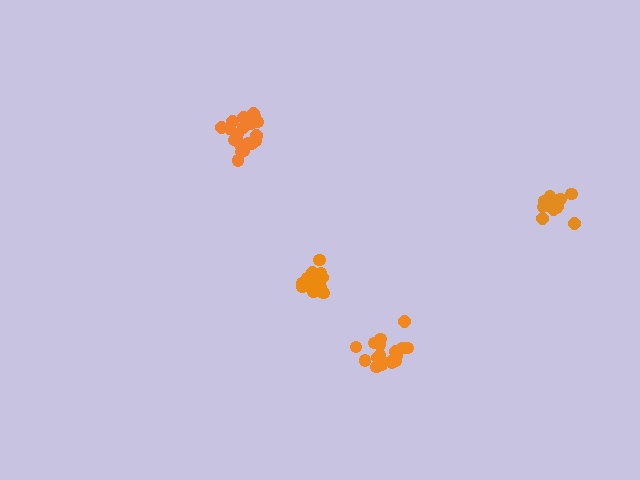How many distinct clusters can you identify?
There are 4 distinct clusters.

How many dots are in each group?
Group 1: 19 dots, Group 2: 20 dots, Group 3: 19 dots, Group 4: 18 dots (76 total).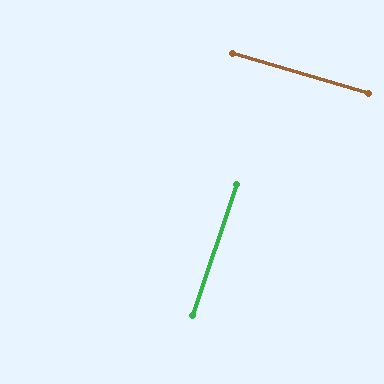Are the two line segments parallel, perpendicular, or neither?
Perpendicular — they meet at approximately 88°.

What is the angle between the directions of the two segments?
Approximately 88 degrees.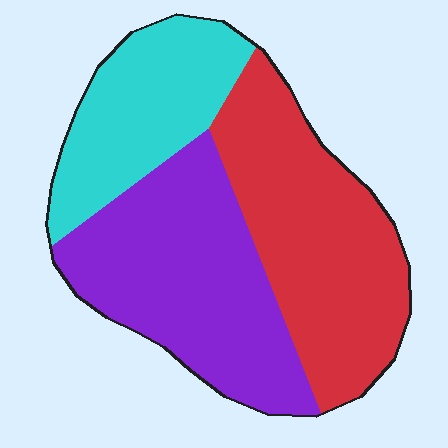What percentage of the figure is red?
Red covers about 40% of the figure.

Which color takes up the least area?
Cyan, at roughly 25%.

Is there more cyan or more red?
Red.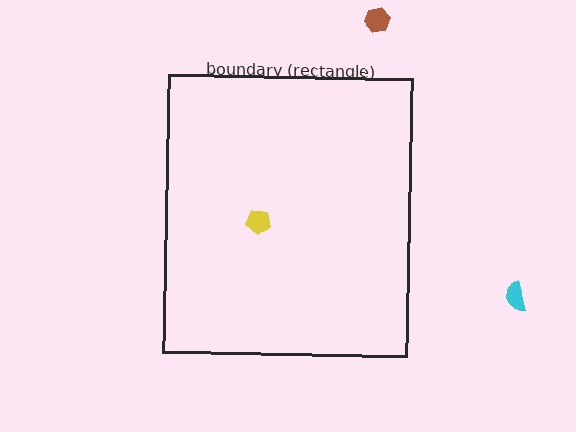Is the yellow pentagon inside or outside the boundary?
Inside.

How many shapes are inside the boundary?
1 inside, 2 outside.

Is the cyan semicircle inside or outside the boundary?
Outside.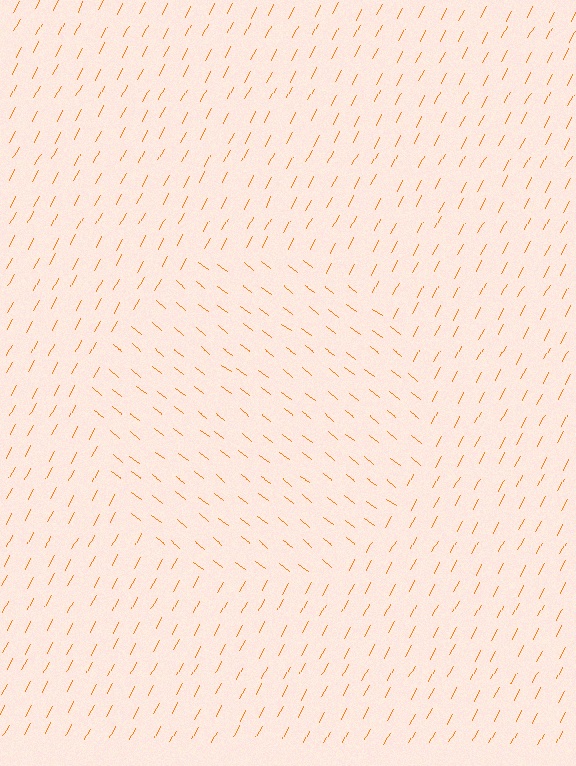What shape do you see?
I see a circle.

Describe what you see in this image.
The image is filled with small orange line segments. A circle region in the image has lines oriented differently from the surrounding lines, creating a visible texture boundary.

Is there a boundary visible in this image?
Yes, there is a texture boundary formed by a change in line orientation.